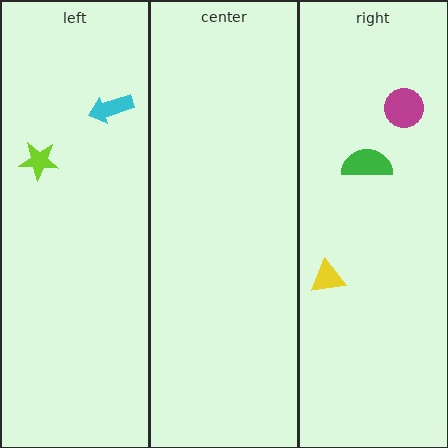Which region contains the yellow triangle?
The right region.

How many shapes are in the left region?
2.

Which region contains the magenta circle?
The right region.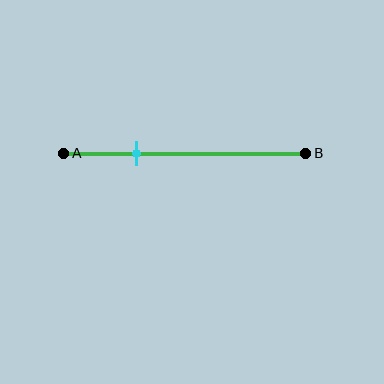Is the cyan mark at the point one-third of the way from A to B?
No, the mark is at about 30% from A, not at the 33% one-third point.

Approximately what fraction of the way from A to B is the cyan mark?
The cyan mark is approximately 30% of the way from A to B.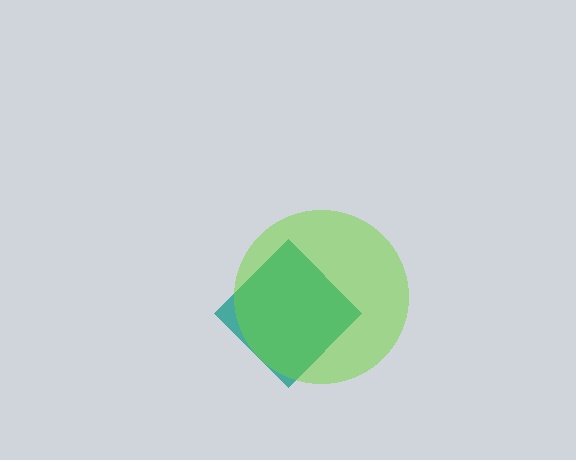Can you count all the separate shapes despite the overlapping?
Yes, there are 2 separate shapes.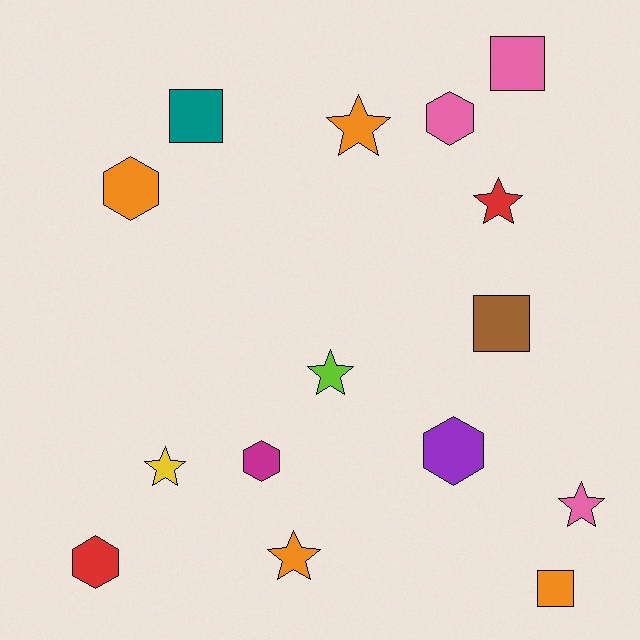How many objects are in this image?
There are 15 objects.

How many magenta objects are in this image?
There is 1 magenta object.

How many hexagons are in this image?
There are 5 hexagons.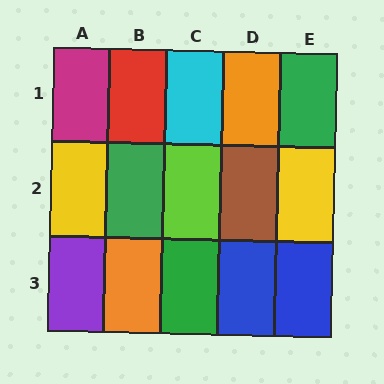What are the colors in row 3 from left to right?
Purple, orange, green, blue, blue.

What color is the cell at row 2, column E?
Yellow.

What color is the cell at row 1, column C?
Cyan.